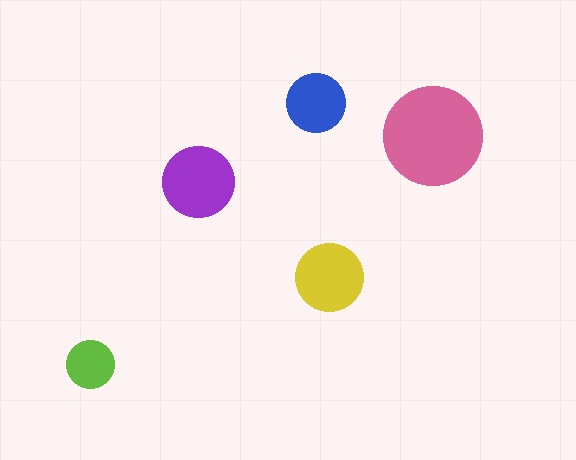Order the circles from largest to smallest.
the pink one, the purple one, the yellow one, the blue one, the lime one.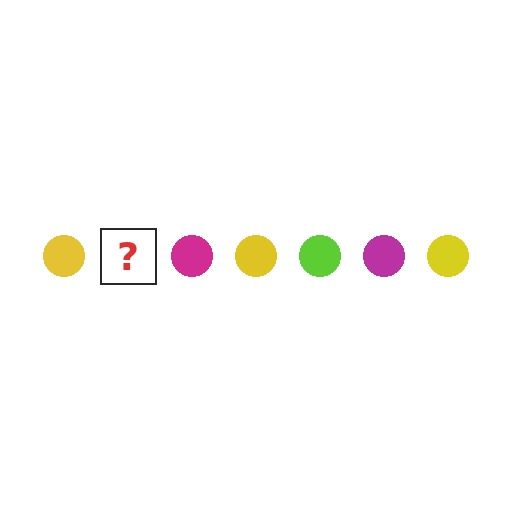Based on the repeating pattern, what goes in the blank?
The blank should be a lime circle.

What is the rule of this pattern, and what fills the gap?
The rule is that the pattern cycles through yellow, lime, magenta circles. The gap should be filled with a lime circle.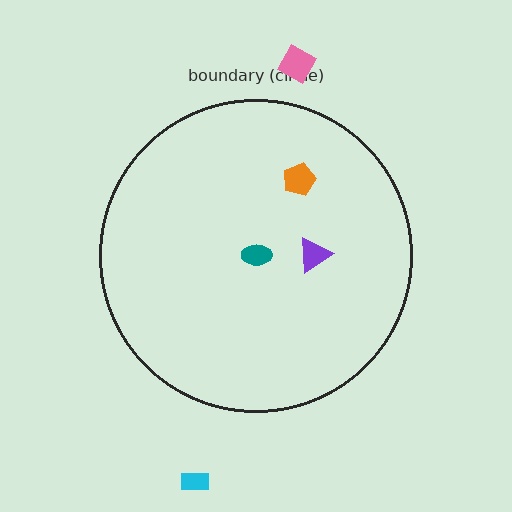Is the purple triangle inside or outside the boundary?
Inside.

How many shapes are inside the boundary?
3 inside, 2 outside.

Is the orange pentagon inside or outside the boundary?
Inside.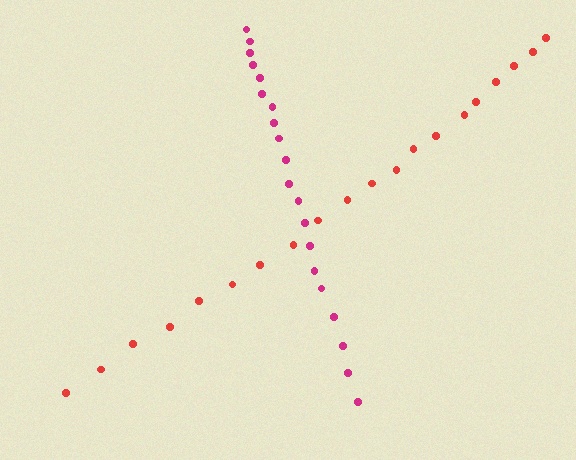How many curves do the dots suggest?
There are 2 distinct paths.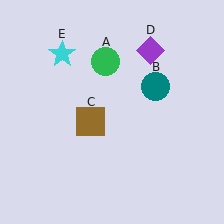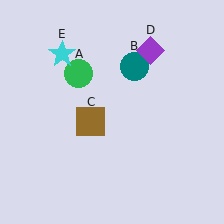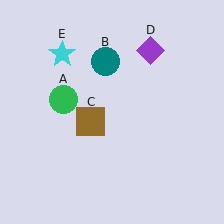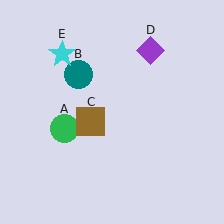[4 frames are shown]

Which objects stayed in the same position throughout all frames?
Brown square (object C) and purple diamond (object D) and cyan star (object E) remained stationary.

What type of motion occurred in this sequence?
The green circle (object A), teal circle (object B) rotated counterclockwise around the center of the scene.